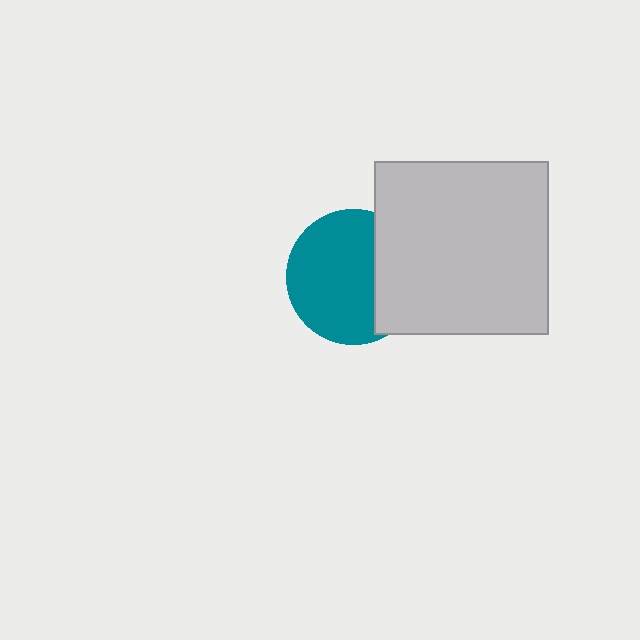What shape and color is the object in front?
The object in front is a light gray square.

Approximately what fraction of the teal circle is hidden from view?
Roughly 31% of the teal circle is hidden behind the light gray square.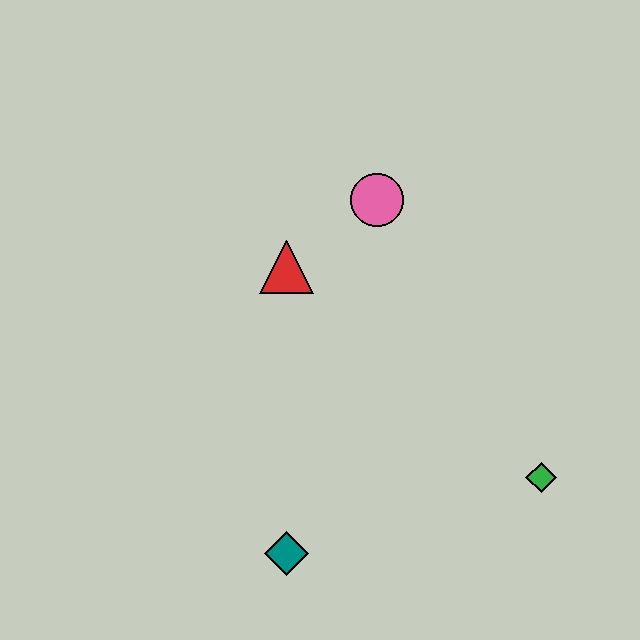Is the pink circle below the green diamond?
No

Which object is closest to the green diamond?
The teal diamond is closest to the green diamond.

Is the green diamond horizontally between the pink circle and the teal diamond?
No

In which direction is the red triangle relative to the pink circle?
The red triangle is to the left of the pink circle.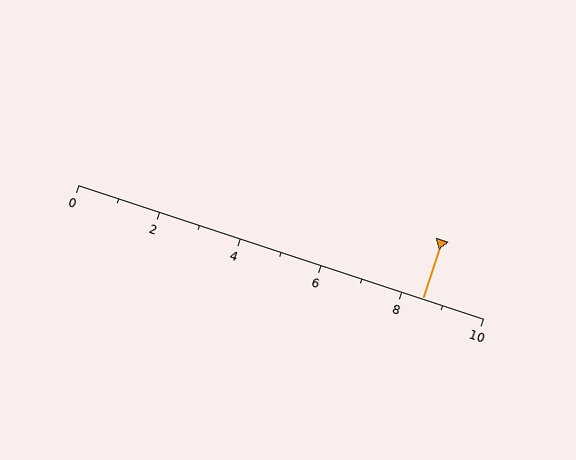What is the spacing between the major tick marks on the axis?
The major ticks are spaced 2 apart.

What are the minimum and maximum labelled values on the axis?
The axis runs from 0 to 10.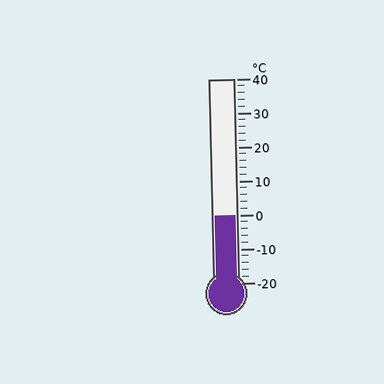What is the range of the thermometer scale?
The thermometer scale ranges from -20°C to 40°C.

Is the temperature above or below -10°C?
The temperature is above -10°C.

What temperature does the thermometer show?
The thermometer shows approximately 0°C.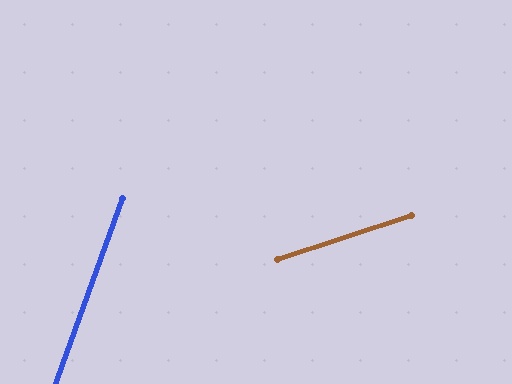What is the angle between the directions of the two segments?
Approximately 52 degrees.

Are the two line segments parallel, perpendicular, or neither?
Neither parallel nor perpendicular — they differ by about 52°.